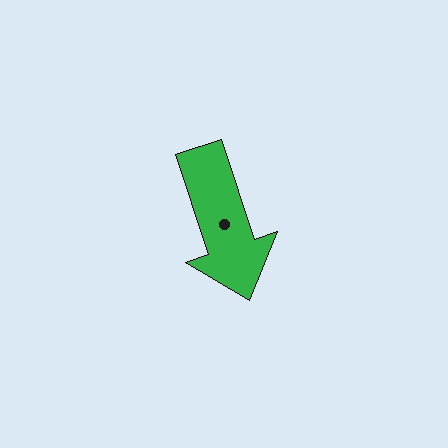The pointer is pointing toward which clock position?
Roughly 5 o'clock.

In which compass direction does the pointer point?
South.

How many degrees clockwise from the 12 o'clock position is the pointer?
Approximately 162 degrees.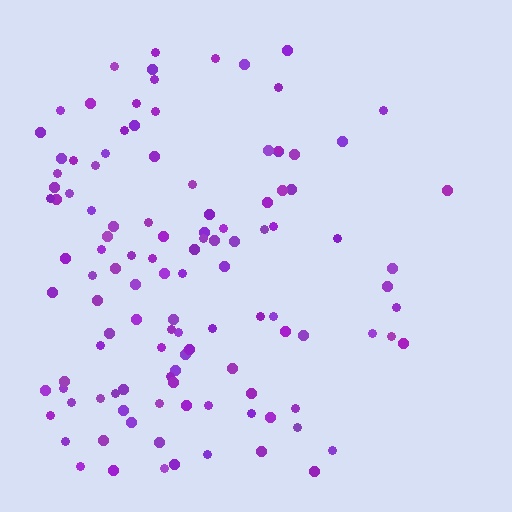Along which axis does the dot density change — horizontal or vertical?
Horizontal.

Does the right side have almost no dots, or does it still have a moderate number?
Still a moderate number, just noticeably fewer than the left.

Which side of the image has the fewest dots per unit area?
The right.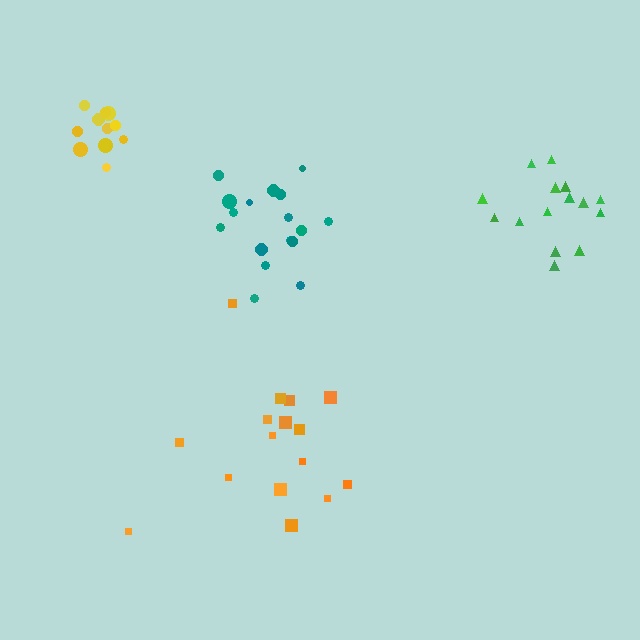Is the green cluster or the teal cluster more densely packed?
Teal.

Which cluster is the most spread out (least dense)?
Orange.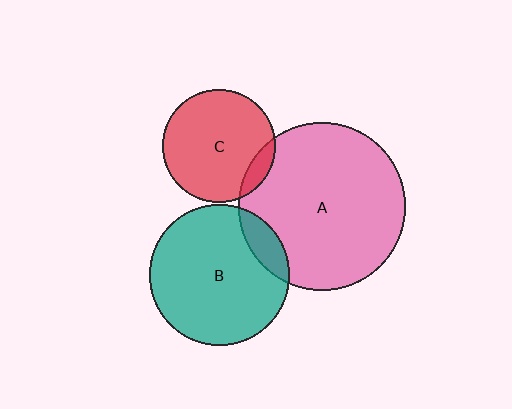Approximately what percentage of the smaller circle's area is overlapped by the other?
Approximately 10%.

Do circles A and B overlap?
Yes.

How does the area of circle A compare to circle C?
Approximately 2.2 times.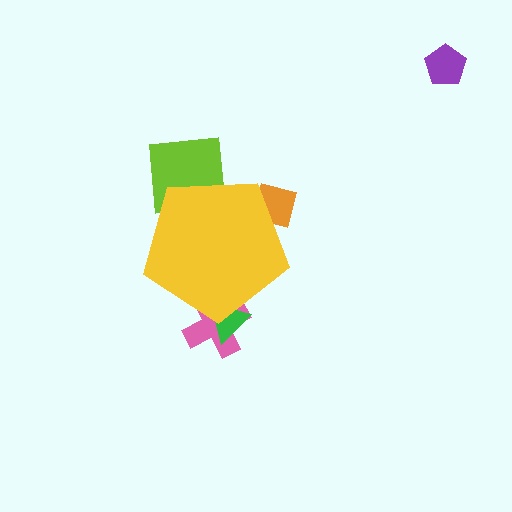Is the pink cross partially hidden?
Yes, the pink cross is partially hidden behind the yellow pentagon.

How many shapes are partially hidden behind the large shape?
4 shapes are partially hidden.